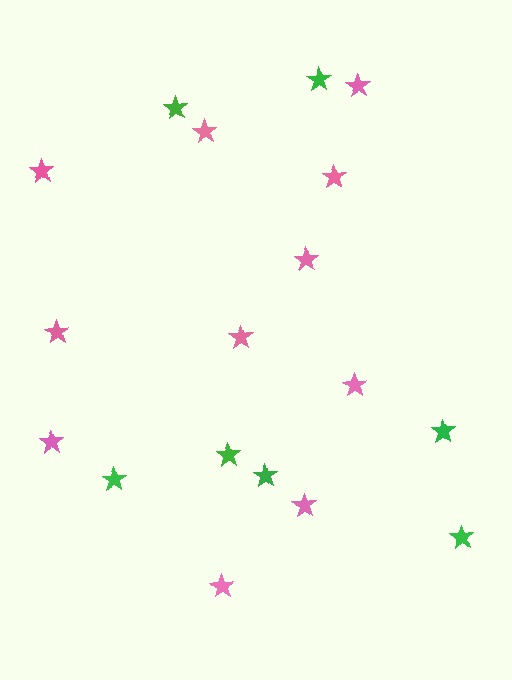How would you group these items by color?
There are 2 groups: one group of pink stars (11) and one group of green stars (7).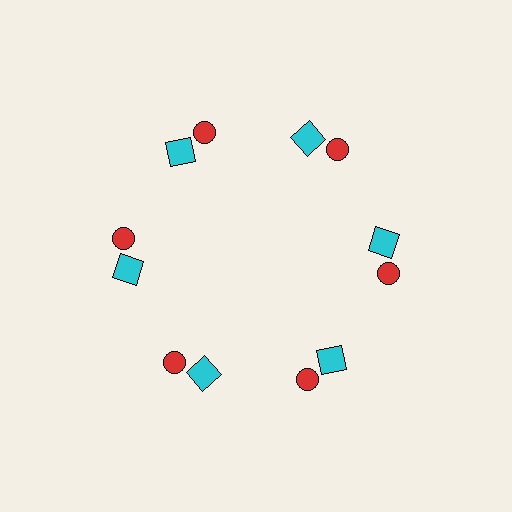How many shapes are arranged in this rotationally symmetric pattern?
There are 12 shapes, arranged in 6 groups of 2.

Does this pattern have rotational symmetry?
Yes, this pattern has 6-fold rotational symmetry. It looks the same after rotating 60 degrees around the center.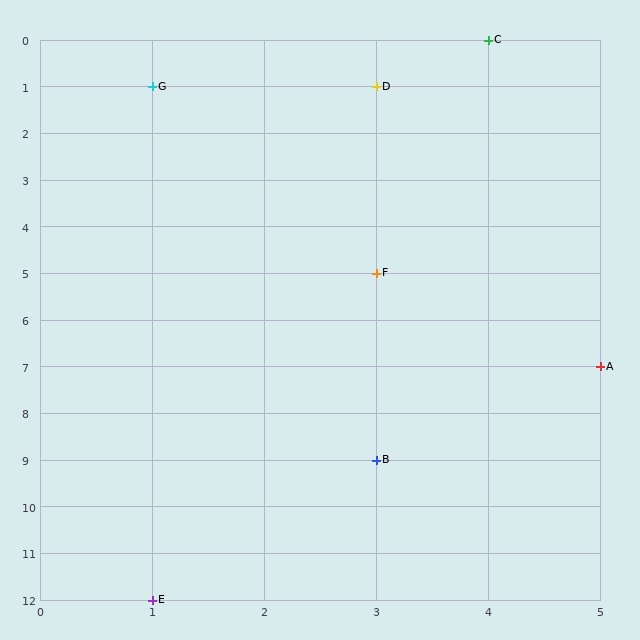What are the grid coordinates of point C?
Point C is at grid coordinates (4, 0).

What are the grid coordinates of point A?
Point A is at grid coordinates (5, 7).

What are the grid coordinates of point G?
Point G is at grid coordinates (1, 1).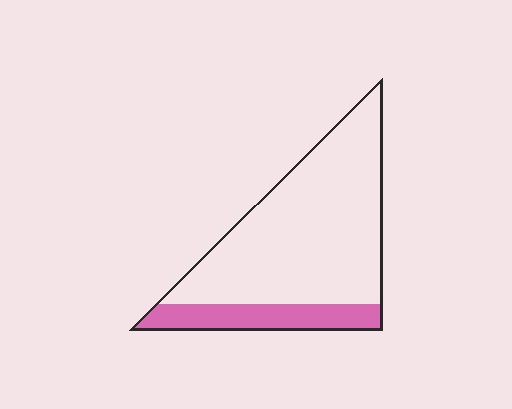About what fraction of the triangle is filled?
About one fifth (1/5).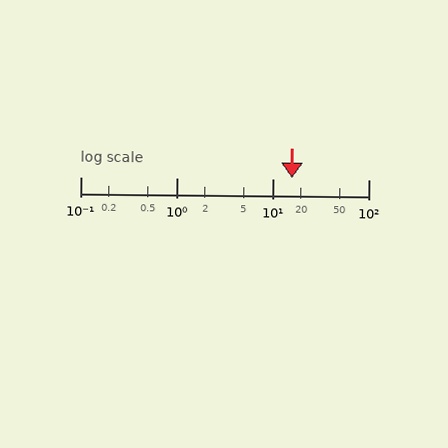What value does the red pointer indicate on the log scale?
The pointer indicates approximately 16.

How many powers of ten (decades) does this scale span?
The scale spans 3 decades, from 0.1 to 100.